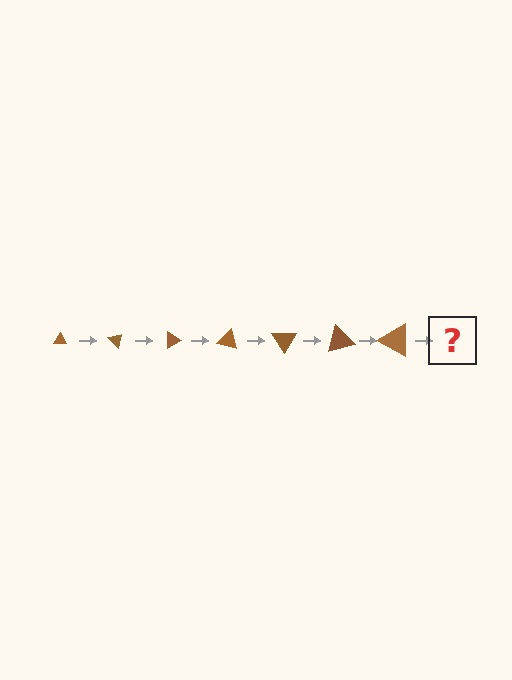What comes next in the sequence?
The next element should be a triangle, larger than the previous one and rotated 315 degrees from the start.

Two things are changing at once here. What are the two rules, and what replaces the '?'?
The two rules are that the triangle grows larger each step and it rotates 45 degrees each step. The '?' should be a triangle, larger than the previous one and rotated 315 degrees from the start.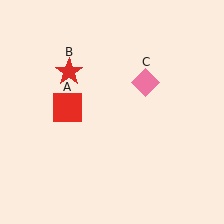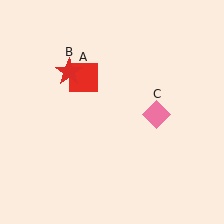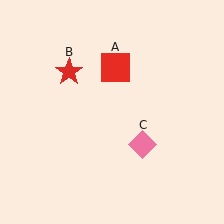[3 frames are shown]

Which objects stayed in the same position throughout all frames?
Red star (object B) remained stationary.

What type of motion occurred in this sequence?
The red square (object A), pink diamond (object C) rotated clockwise around the center of the scene.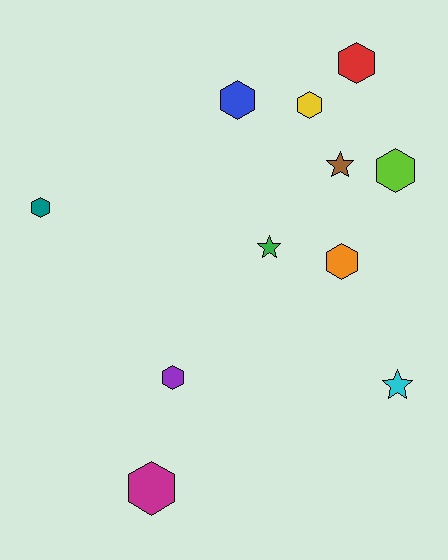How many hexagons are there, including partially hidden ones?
There are 8 hexagons.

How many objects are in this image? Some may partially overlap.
There are 11 objects.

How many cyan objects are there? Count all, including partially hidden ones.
There is 1 cyan object.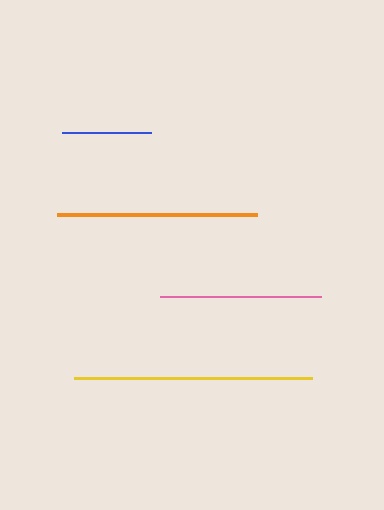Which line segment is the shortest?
The blue line is the shortest at approximately 89 pixels.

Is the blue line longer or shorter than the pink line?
The pink line is longer than the blue line.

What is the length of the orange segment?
The orange segment is approximately 200 pixels long.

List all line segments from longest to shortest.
From longest to shortest: yellow, orange, pink, blue.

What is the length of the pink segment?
The pink segment is approximately 161 pixels long.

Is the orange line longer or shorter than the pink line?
The orange line is longer than the pink line.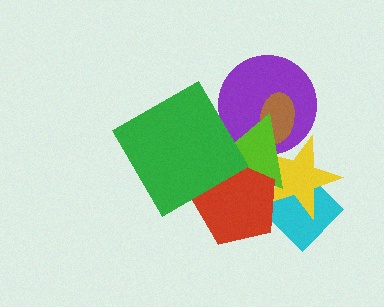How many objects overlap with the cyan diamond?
3 objects overlap with the cyan diamond.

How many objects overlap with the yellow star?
4 objects overlap with the yellow star.